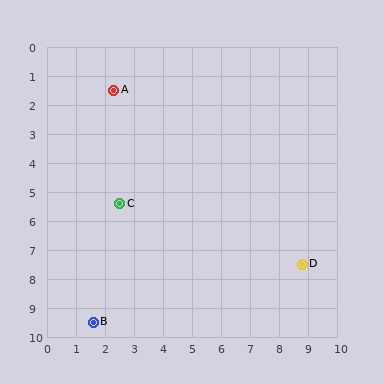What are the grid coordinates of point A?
Point A is at approximately (2.3, 1.5).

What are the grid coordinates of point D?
Point D is at approximately (8.8, 7.5).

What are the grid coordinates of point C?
Point C is at approximately (2.5, 5.4).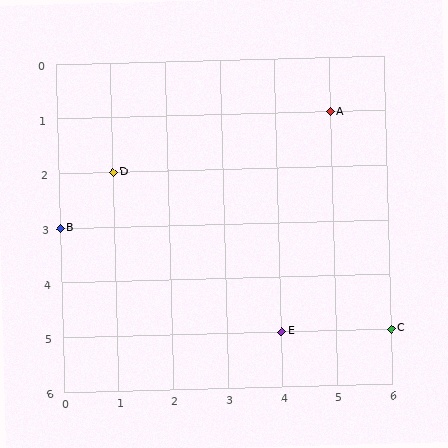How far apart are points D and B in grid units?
Points D and B are 1 column and 1 row apart (about 1.4 grid units diagonally).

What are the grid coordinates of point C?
Point C is at grid coordinates (6, 5).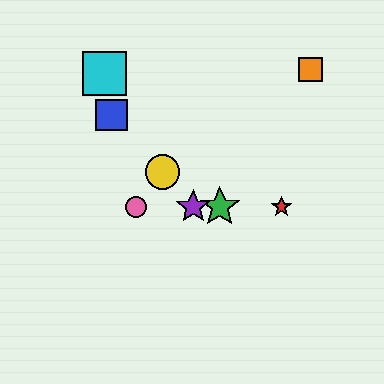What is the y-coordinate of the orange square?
The orange square is at y≈69.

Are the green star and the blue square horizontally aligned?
No, the green star is at y≈207 and the blue square is at y≈115.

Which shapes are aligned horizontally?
The red star, the green star, the purple star, the pink circle are aligned horizontally.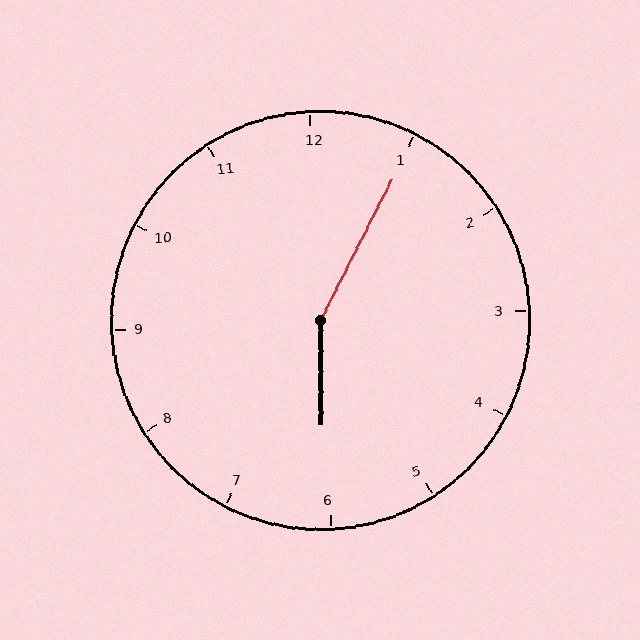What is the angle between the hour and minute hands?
Approximately 152 degrees.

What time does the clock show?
6:05.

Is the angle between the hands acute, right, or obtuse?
It is obtuse.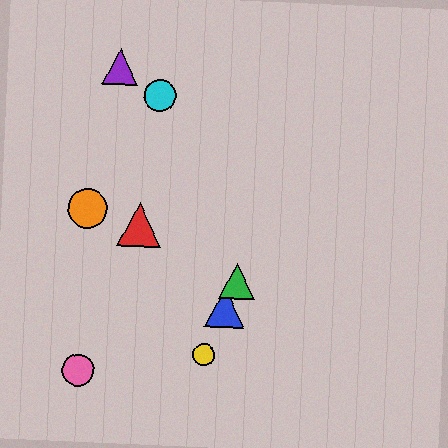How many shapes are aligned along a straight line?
3 shapes (the blue triangle, the green triangle, the yellow circle) are aligned along a straight line.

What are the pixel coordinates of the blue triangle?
The blue triangle is at (225, 307).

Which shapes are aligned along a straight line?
The blue triangle, the green triangle, the yellow circle are aligned along a straight line.